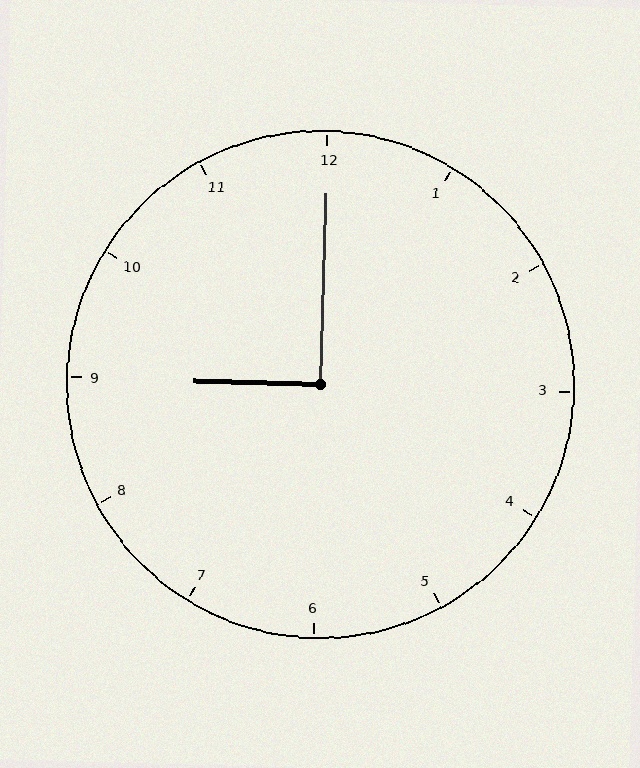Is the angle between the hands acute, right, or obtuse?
It is right.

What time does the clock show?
9:00.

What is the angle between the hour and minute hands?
Approximately 90 degrees.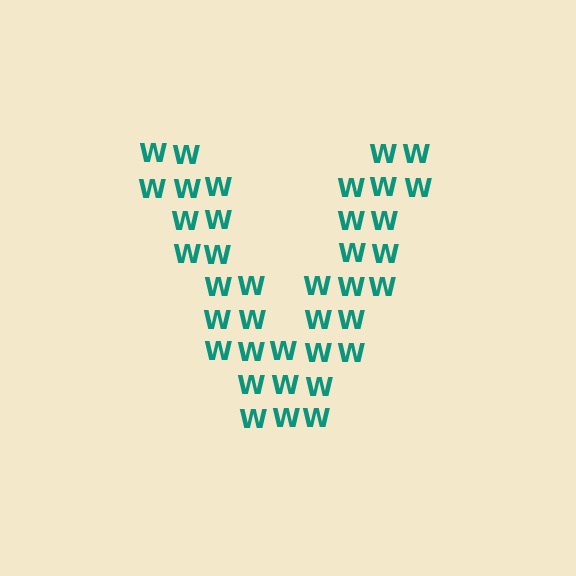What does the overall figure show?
The overall figure shows the letter V.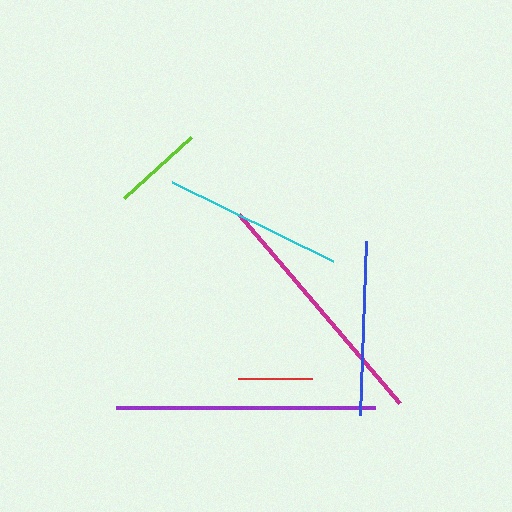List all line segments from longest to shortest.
From longest to shortest: purple, magenta, cyan, blue, lime, red.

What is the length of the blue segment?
The blue segment is approximately 175 pixels long.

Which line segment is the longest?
The purple line is the longest at approximately 259 pixels.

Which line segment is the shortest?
The red line is the shortest at approximately 73 pixels.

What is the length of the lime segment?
The lime segment is approximately 91 pixels long.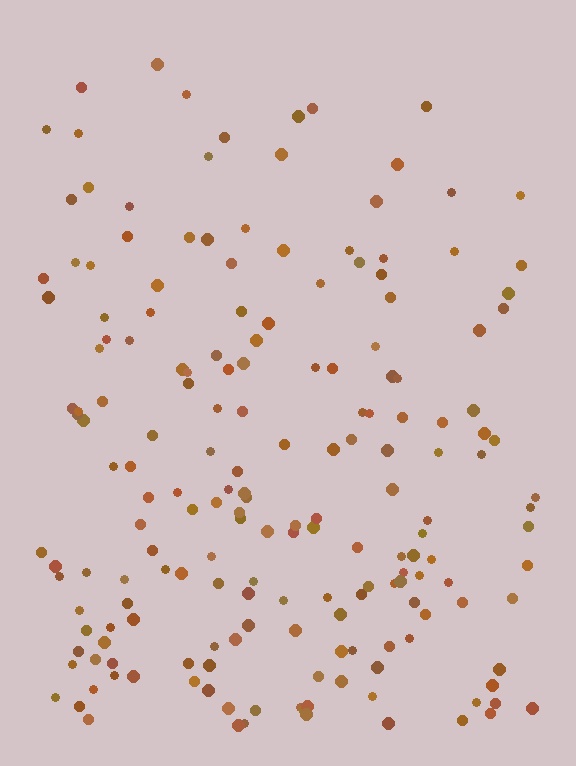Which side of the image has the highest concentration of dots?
The bottom.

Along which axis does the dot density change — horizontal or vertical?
Vertical.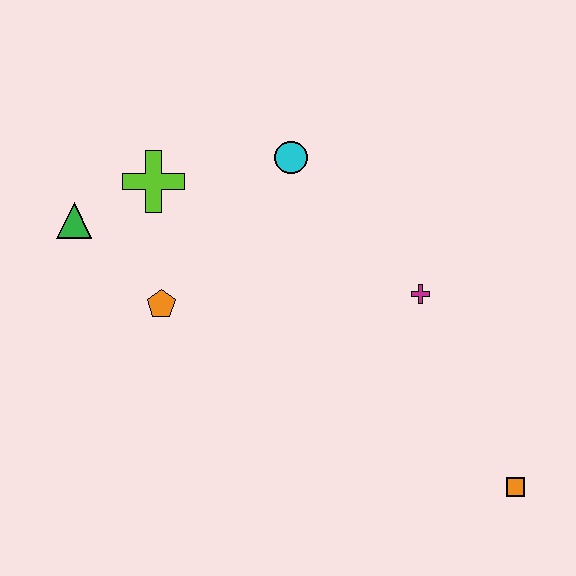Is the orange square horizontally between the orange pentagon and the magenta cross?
No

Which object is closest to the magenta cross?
The cyan circle is closest to the magenta cross.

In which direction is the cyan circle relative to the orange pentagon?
The cyan circle is above the orange pentagon.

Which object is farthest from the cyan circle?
The orange square is farthest from the cyan circle.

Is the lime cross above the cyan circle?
No